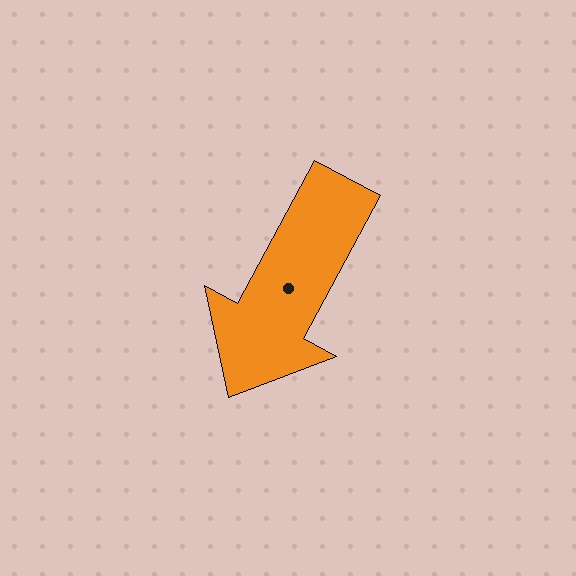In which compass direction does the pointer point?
Southwest.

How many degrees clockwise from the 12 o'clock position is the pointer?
Approximately 208 degrees.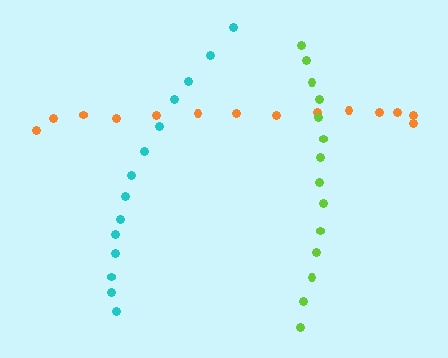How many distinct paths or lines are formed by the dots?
There are 3 distinct paths.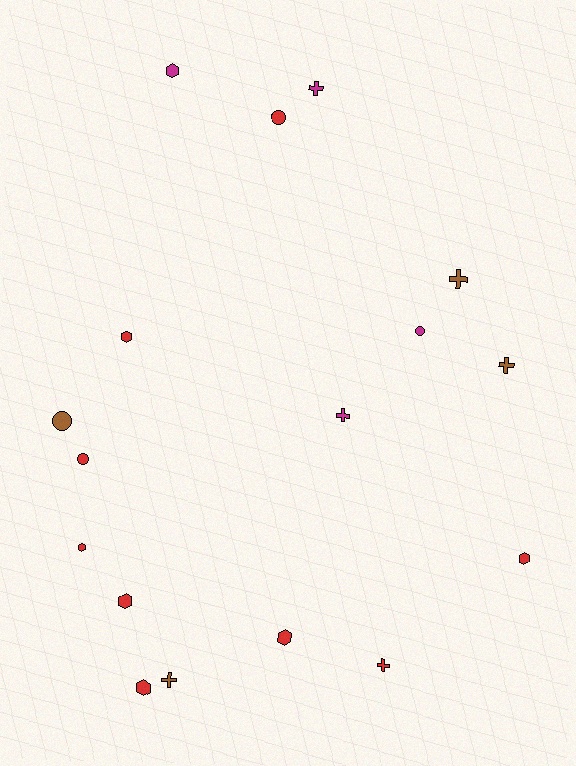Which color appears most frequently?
Red, with 9 objects.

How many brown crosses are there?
There are 3 brown crosses.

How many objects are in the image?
There are 17 objects.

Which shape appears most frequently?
Hexagon, with 7 objects.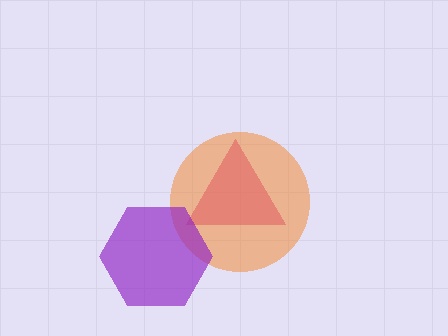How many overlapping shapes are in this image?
There are 3 overlapping shapes in the image.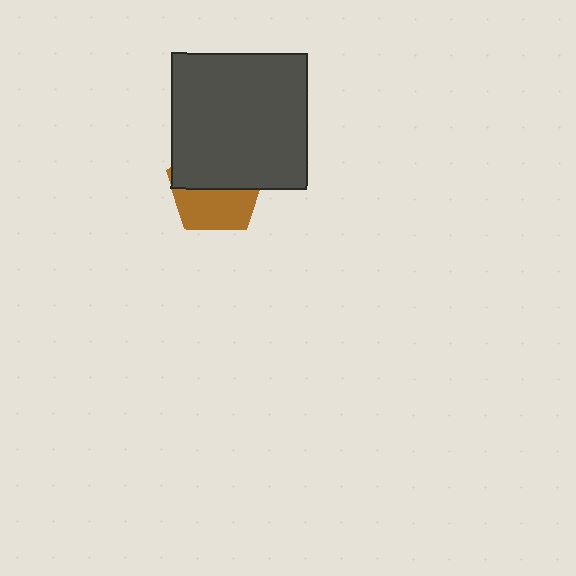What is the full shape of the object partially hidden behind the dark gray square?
The partially hidden object is a brown pentagon.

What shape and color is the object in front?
The object in front is a dark gray square.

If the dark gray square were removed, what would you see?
You would see the complete brown pentagon.